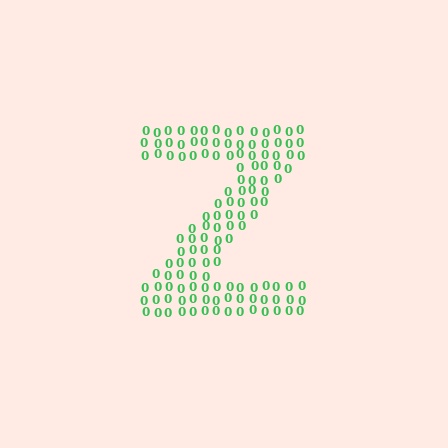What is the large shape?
The large shape is the letter Z.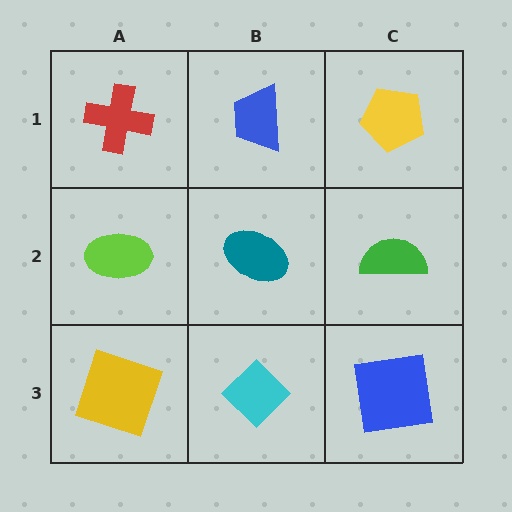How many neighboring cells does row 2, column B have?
4.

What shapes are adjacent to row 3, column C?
A green semicircle (row 2, column C), a cyan diamond (row 3, column B).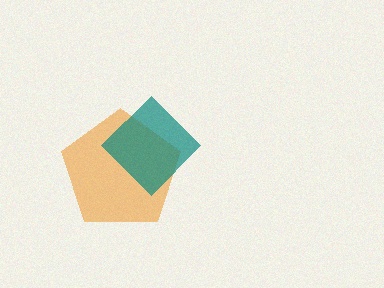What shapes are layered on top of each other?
The layered shapes are: an orange pentagon, a teal diamond.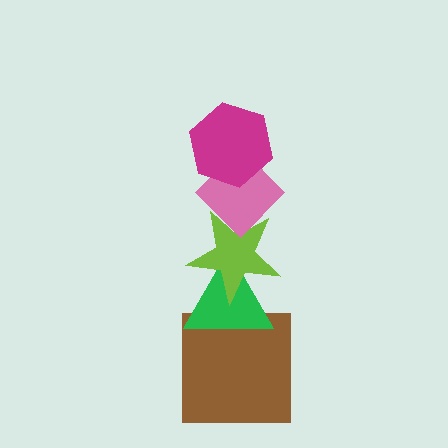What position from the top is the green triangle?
The green triangle is 4th from the top.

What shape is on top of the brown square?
The green triangle is on top of the brown square.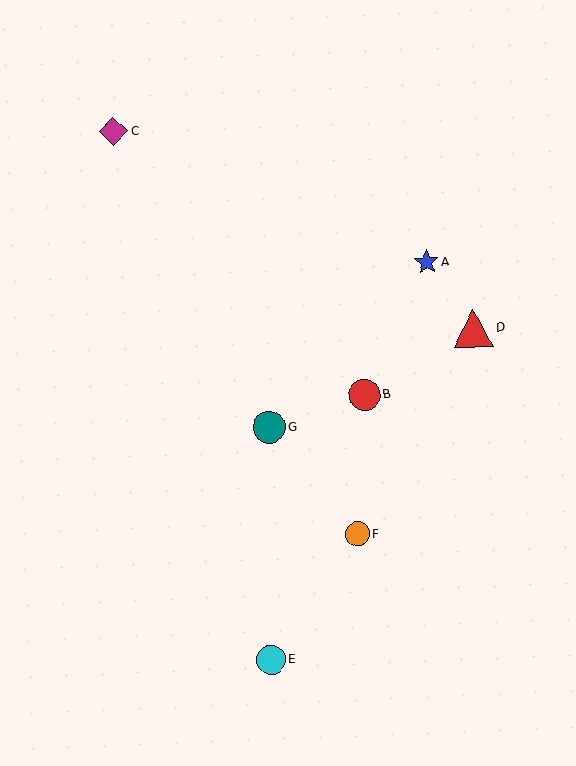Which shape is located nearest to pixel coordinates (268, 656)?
The cyan circle (labeled E) at (271, 660) is nearest to that location.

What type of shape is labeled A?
Shape A is a blue star.